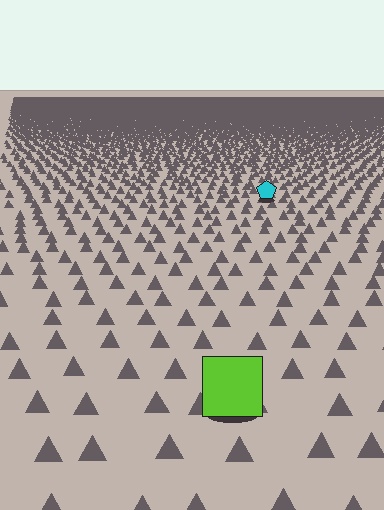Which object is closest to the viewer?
The lime square is closest. The texture marks near it are larger and more spread out.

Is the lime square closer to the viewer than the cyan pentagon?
Yes. The lime square is closer — you can tell from the texture gradient: the ground texture is coarser near it.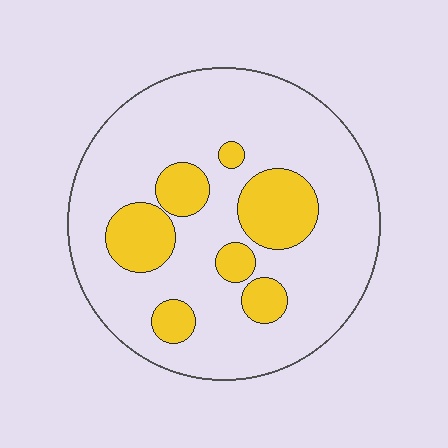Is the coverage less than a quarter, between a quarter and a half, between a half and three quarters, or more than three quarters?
Less than a quarter.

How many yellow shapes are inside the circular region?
7.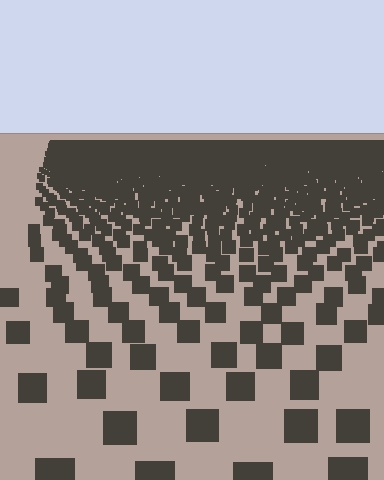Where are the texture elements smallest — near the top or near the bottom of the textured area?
Near the top.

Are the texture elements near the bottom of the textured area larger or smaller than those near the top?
Larger. Near the bottom, elements are closer to the viewer and appear at a bigger on-screen size.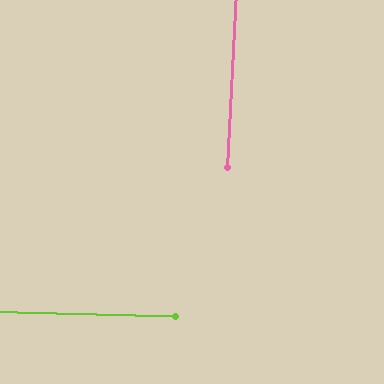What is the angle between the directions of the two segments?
Approximately 89 degrees.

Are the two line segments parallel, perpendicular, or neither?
Perpendicular — they meet at approximately 89°.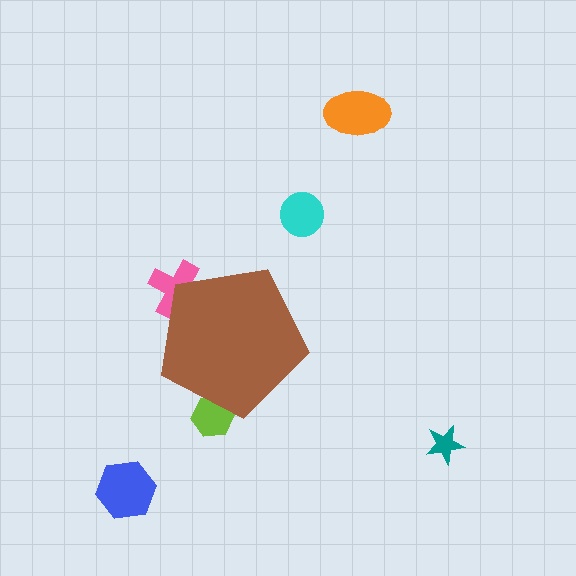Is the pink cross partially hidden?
Yes, the pink cross is partially hidden behind the brown pentagon.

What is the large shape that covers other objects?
A brown pentagon.